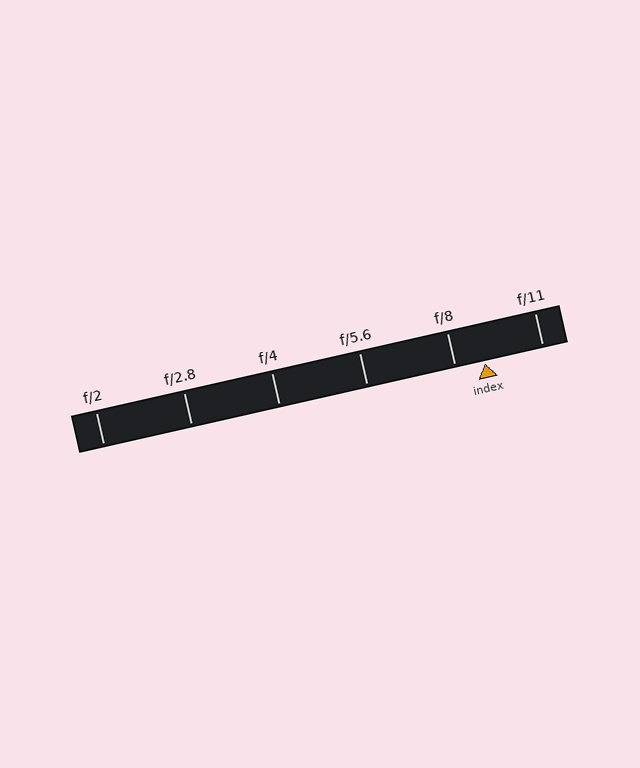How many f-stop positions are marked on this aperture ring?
There are 6 f-stop positions marked.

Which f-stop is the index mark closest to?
The index mark is closest to f/8.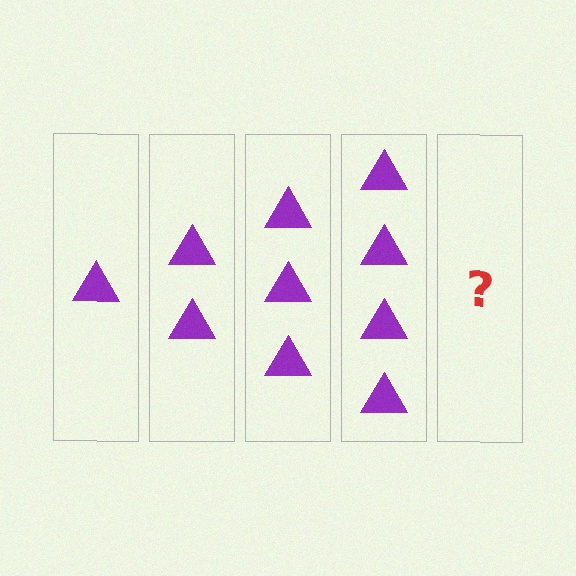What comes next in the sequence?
The next element should be 5 triangles.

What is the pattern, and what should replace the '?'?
The pattern is that each step adds one more triangle. The '?' should be 5 triangles.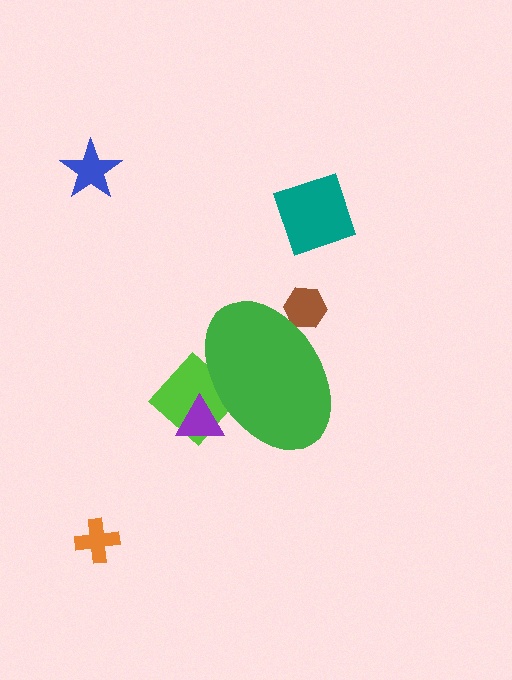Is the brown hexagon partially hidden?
Yes, the brown hexagon is partially hidden behind the green ellipse.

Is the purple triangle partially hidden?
Yes, the purple triangle is partially hidden behind the green ellipse.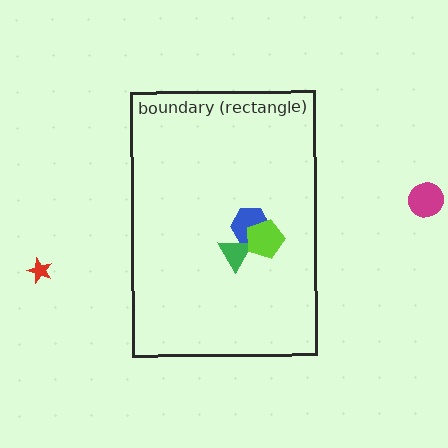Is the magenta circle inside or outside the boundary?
Outside.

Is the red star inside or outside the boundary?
Outside.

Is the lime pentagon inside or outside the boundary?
Inside.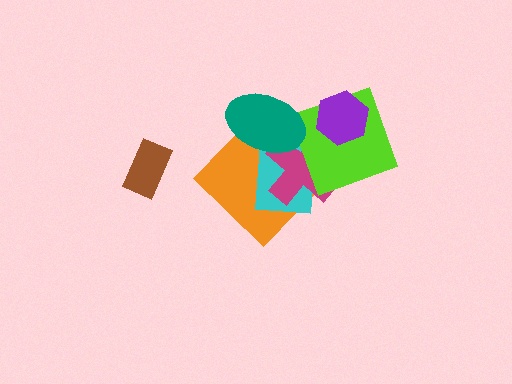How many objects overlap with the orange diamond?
3 objects overlap with the orange diamond.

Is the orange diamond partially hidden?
Yes, it is partially covered by another shape.